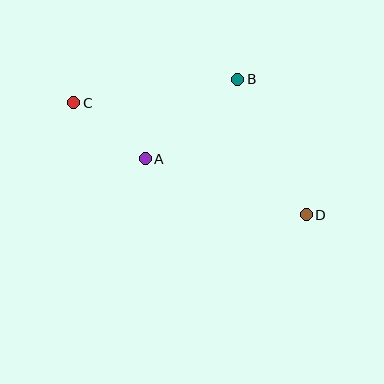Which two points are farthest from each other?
Points C and D are farthest from each other.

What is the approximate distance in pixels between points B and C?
The distance between B and C is approximately 165 pixels.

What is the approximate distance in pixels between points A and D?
The distance between A and D is approximately 170 pixels.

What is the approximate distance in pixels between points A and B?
The distance between A and B is approximately 122 pixels.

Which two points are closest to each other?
Points A and C are closest to each other.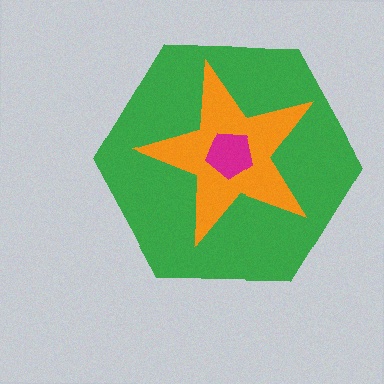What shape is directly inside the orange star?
The magenta pentagon.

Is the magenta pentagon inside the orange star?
Yes.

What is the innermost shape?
The magenta pentagon.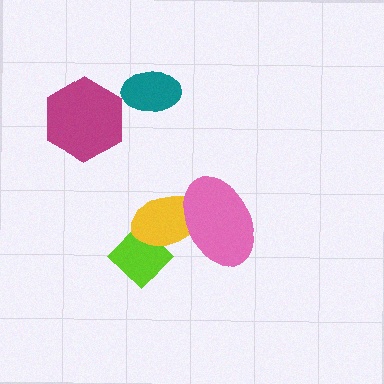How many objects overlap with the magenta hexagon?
0 objects overlap with the magenta hexagon.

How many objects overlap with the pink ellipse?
1 object overlaps with the pink ellipse.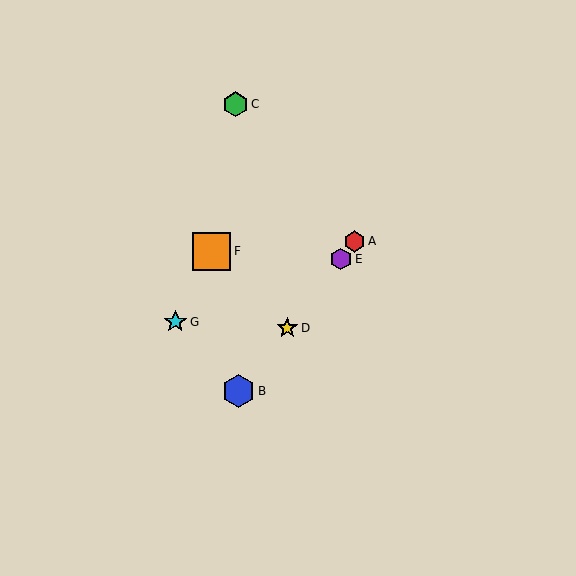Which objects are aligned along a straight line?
Objects A, B, D, E are aligned along a straight line.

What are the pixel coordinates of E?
Object E is at (341, 259).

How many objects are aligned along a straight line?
4 objects (A, B, D, E) are aligned along a straight line.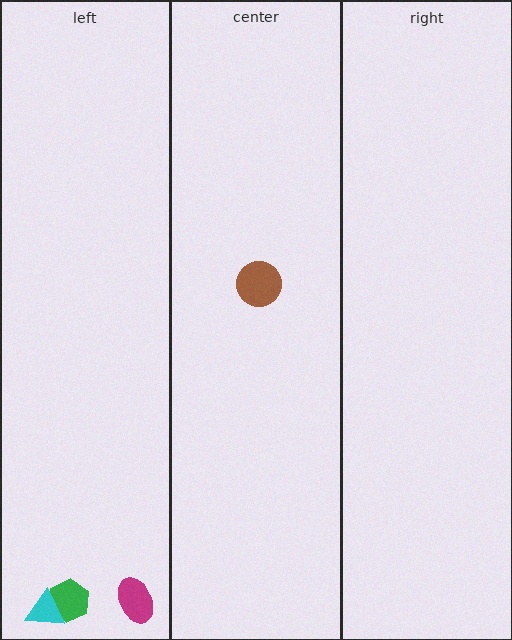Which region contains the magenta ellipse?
The left region.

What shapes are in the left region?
The magenta ellipse, the green hexagon, the cyan triangle.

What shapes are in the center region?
The brown circle.